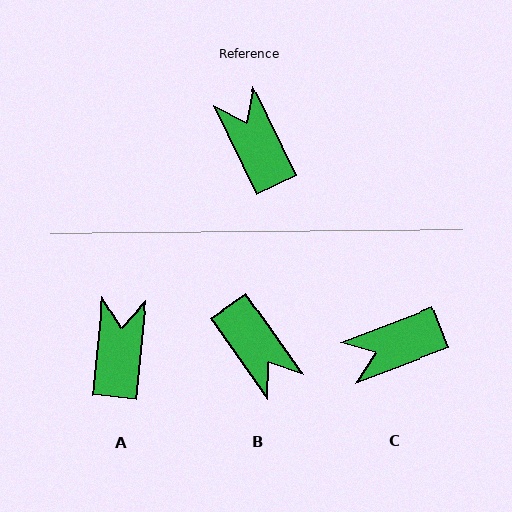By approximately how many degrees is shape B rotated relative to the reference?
Approximately 170 degrees clockwise.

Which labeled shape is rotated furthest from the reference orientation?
B, about 170 degrees away.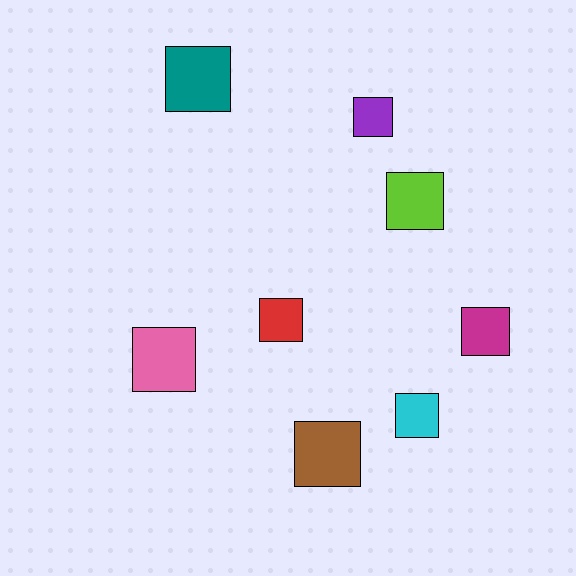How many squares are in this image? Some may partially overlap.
There are 8 squares.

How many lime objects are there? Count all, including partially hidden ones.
There is 1 lime object.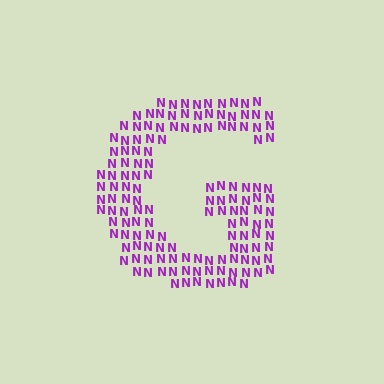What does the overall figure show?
The overall figure shows the letter G.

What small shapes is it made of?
It is made of small letter N's.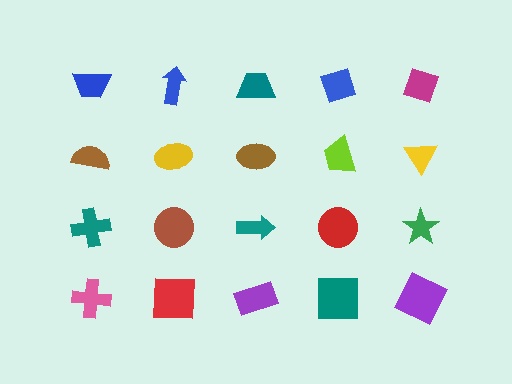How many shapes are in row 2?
5 shapes.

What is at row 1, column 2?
A blue arrow.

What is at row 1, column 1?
A blue trapezoid.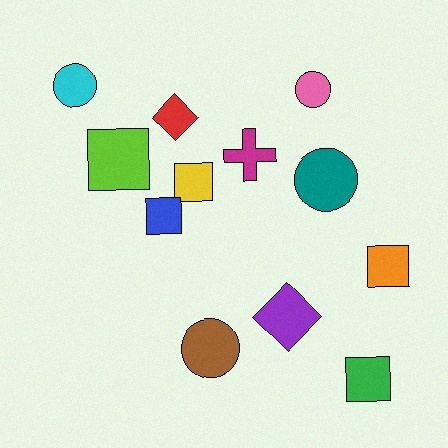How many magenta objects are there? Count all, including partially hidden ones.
There is 1 magenta object.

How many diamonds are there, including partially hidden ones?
There are 2 diamonds.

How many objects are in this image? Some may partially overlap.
There are 12 objects.